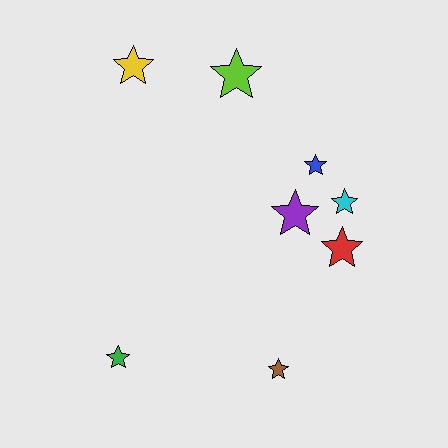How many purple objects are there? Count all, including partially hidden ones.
There is 1 purple object.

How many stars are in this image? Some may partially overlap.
There are 8 stars.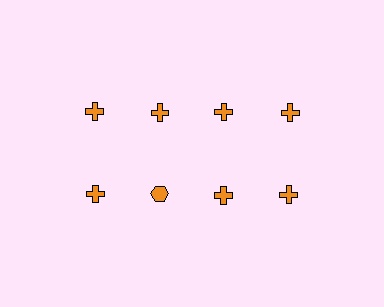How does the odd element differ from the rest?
It has a different shape: hexagon instead of cross.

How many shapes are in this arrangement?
There are 8 shapes arranged in a grid pattern.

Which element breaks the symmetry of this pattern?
The orange hexagon in the second row, second from left column breaks the symmetry. All other shapes are orange crosses.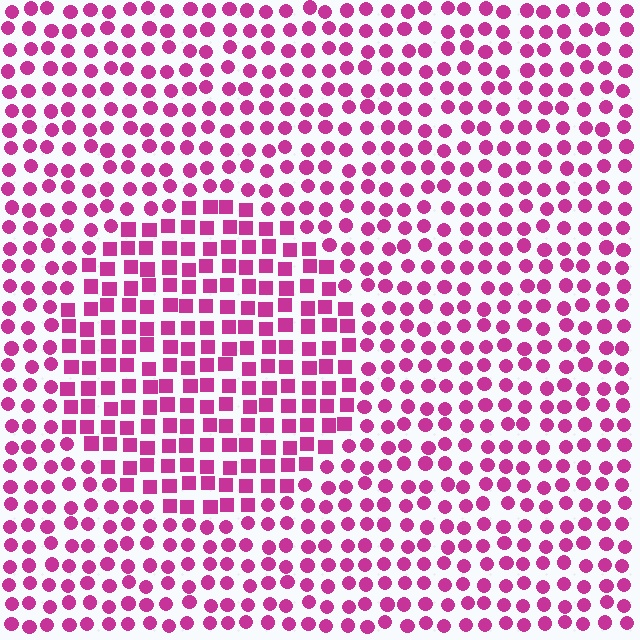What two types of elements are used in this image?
The image uses squares inside the circle region and circles outside it.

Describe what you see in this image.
The image is filled with small magenta elements arranged in a uniform grid. A circle-shaped region contains squares, while the surrounding area contains circles. The boundary is defined purely by the change in element shape.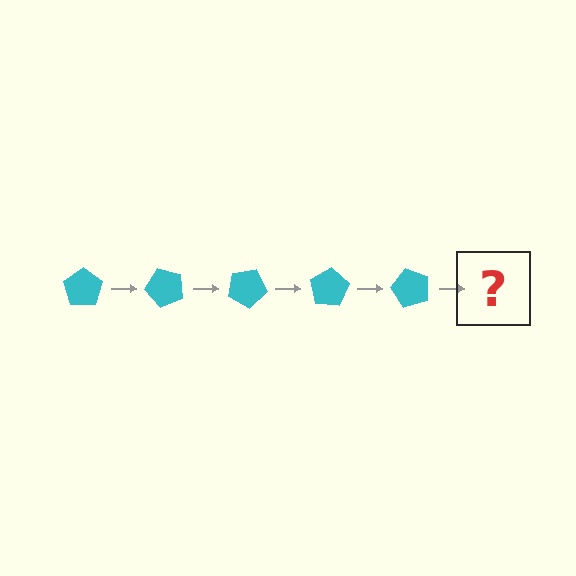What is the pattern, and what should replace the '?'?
The pattern is that the pentagon rotates 50 degrees each step. The '?' should be a cyan pentagon rotated 250 degrees.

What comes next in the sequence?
The next element should be a cyan pentagon rotated 250 degrees.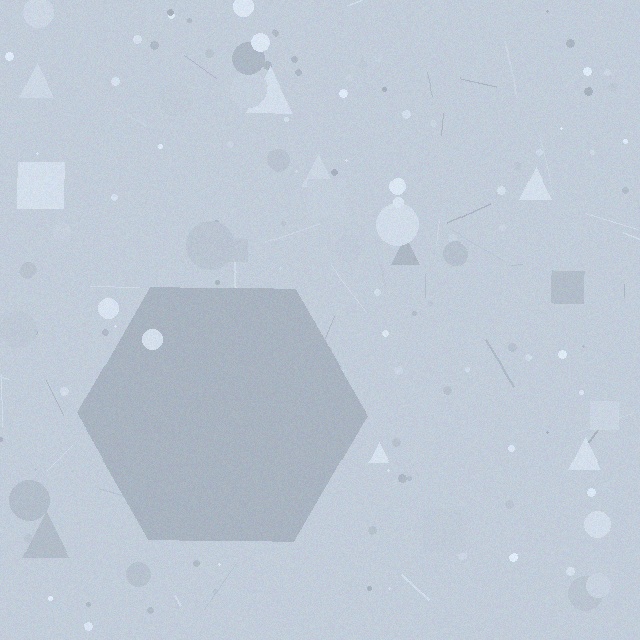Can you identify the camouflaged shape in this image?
The camouflaged shape is a hexagon.